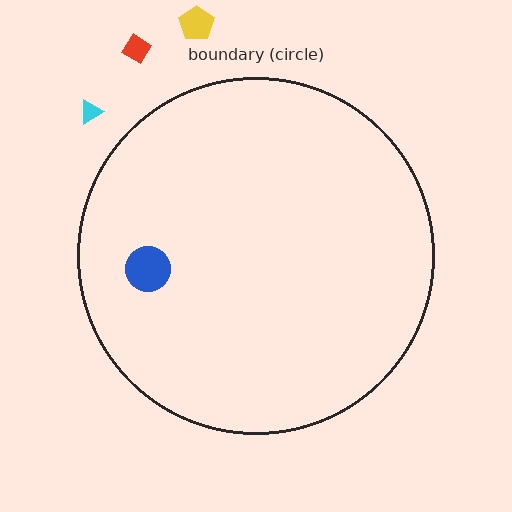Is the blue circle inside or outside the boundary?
Inside.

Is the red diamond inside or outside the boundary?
Outside.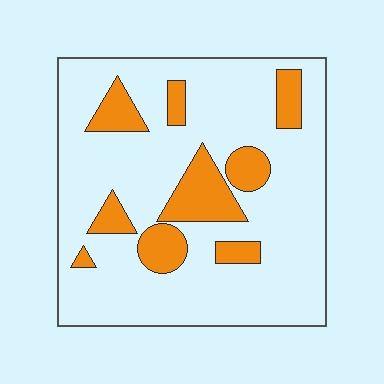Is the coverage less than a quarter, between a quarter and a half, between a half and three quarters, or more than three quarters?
Less than a quarter.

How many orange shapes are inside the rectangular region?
9.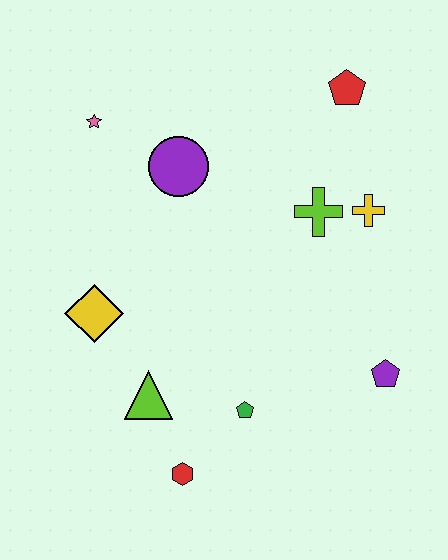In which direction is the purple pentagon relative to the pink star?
The purple pentagon is to the right of the pink star.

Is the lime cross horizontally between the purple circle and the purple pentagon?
Yes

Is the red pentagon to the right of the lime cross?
Yes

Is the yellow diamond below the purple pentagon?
No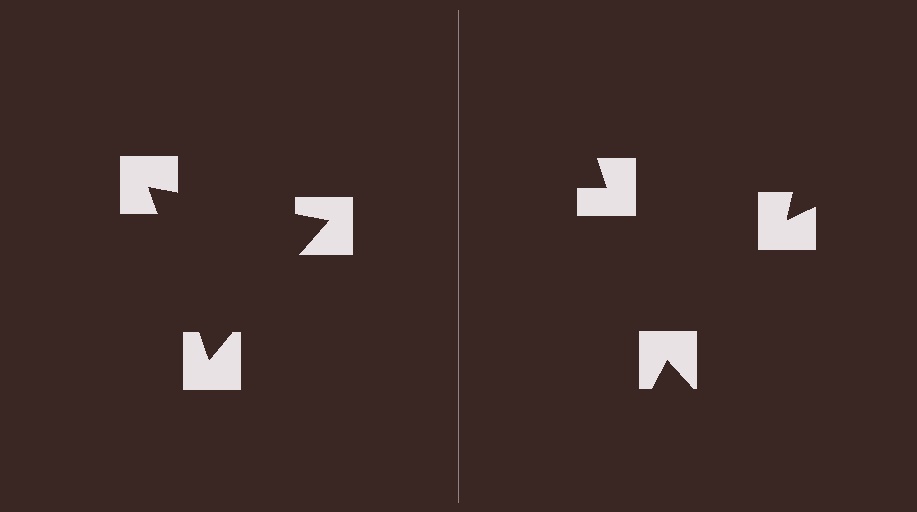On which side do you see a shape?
An illusory triangle appears on the left side. On the right side the wedge cuts are rotated, so no coherent shape forms.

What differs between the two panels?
The notched squares are positioned identically on both sides; only the wedge orientations differ. On the left they align to a triangle; on the right they are misaligned.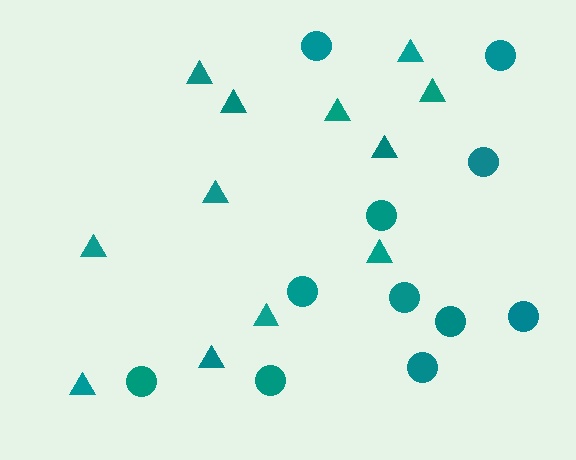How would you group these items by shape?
There are 2 groups: one group of circles (11) and one group of triangles (12).